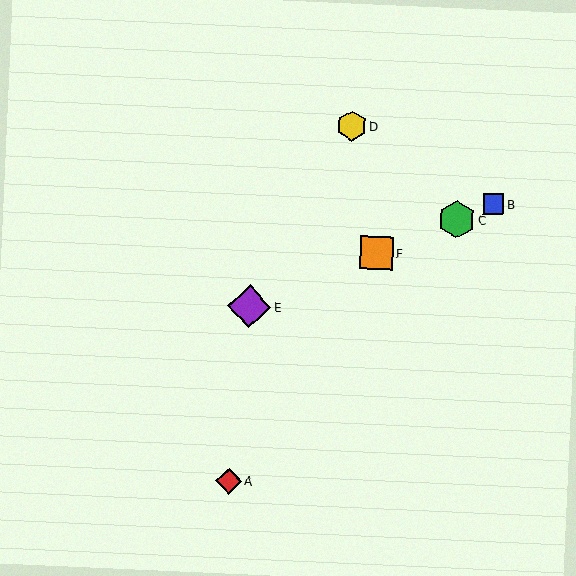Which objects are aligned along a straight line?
Objects B, C, E, F are aligned along a straight line.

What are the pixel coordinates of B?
Object B is at (493, 204).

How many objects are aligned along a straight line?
4 objects (B, C, E, F) are aligned along a straight line.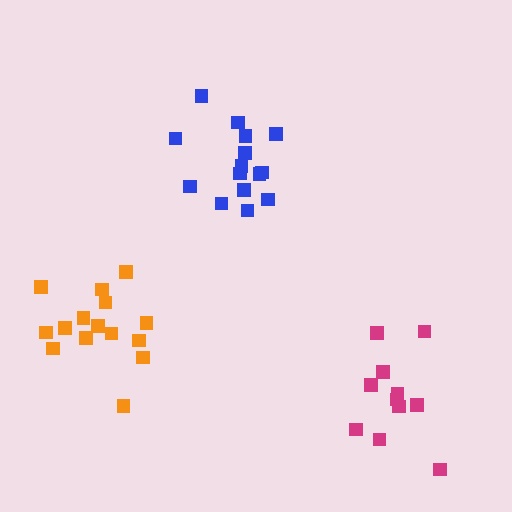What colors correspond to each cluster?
The clusters are colored: magenta, blue, orange.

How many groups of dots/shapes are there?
There are 3 groups.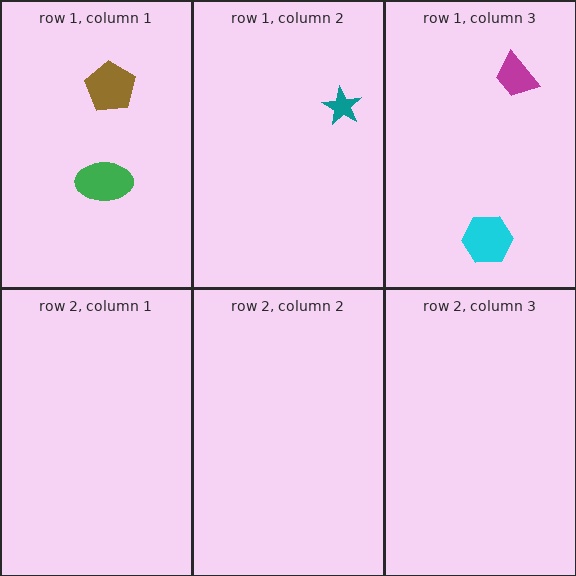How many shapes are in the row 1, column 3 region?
2.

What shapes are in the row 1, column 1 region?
The green ellipse, the brown pentagon.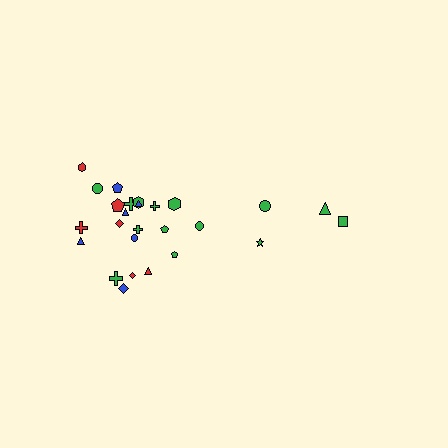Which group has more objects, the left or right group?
The left group.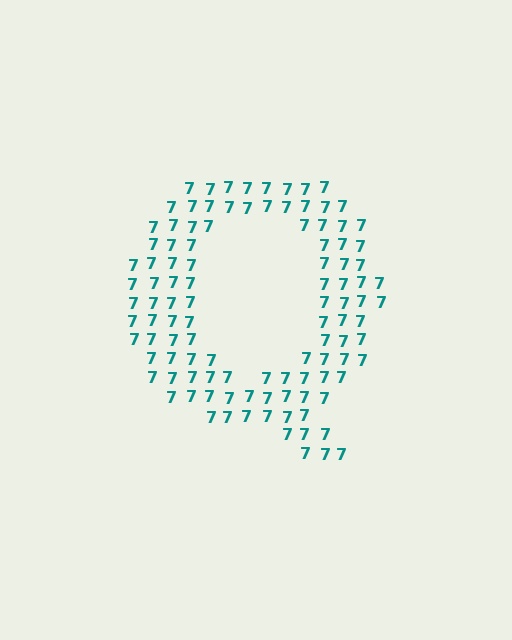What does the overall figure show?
The overall figure shows the letter Q.